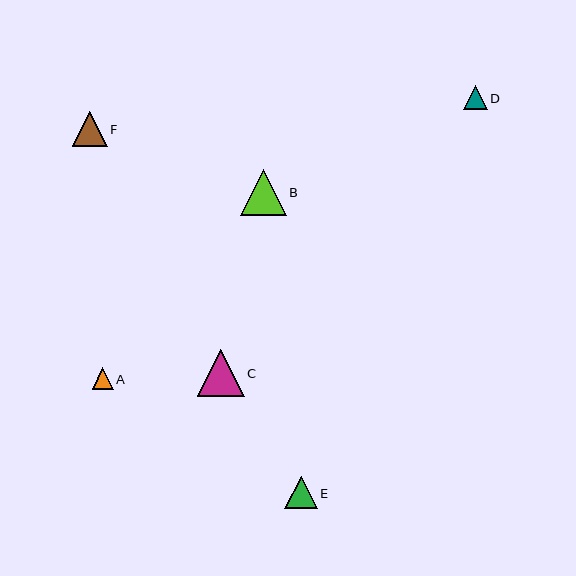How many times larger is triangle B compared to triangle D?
Triangle B is approximately 1.9 times the size of triangle D.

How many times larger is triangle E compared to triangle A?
Triangle E is approximately 1.5 times the size of triangle A.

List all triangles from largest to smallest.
From largest to smallest: C, B, F, E, D, A.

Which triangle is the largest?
Triangle C is the largest with a size of approximately 47 pixels.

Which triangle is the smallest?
Triangle A is the smallest with a size of approximately 21 pixels.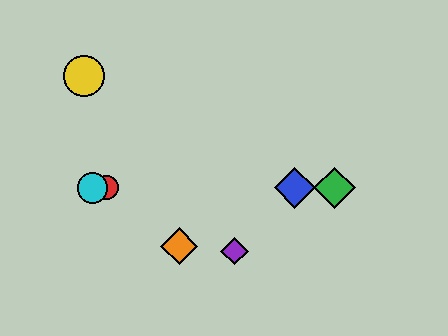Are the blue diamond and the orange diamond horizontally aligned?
No, the blue diamond is at y≈188 and the orange diamond is at y≈246.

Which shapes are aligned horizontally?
The red circle, the blue diamond, the green diamond, the cyan circle are aligned horizontally.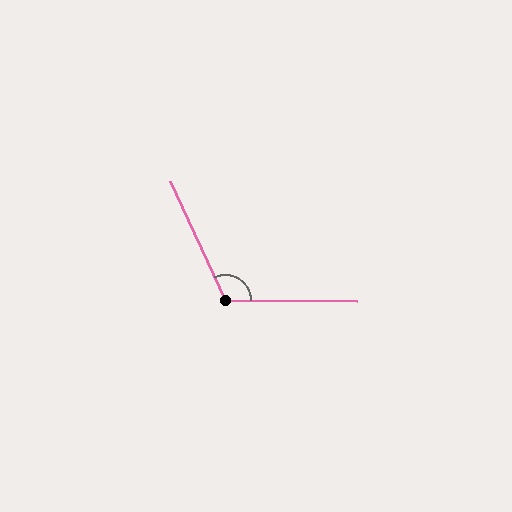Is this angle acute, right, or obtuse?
It is obtuse.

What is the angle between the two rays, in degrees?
Approximately 115 degrees.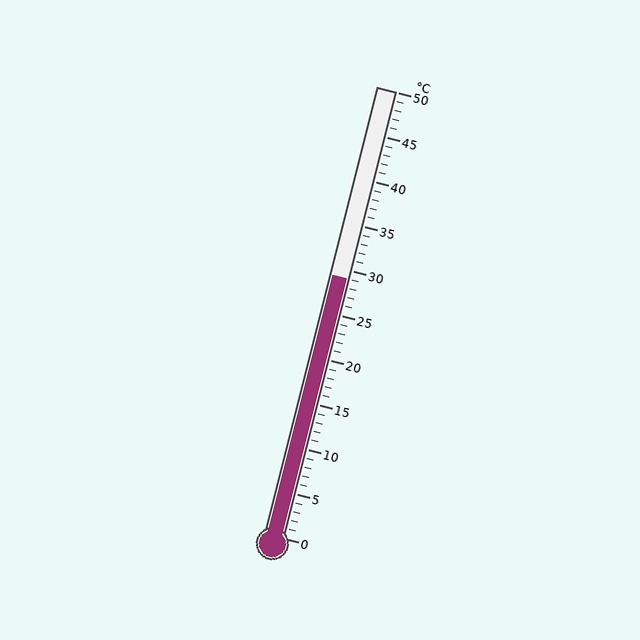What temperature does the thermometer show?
The thermometer shows approximately 29°C.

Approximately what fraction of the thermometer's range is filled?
The thermometer is filled to approximately 60% of its range.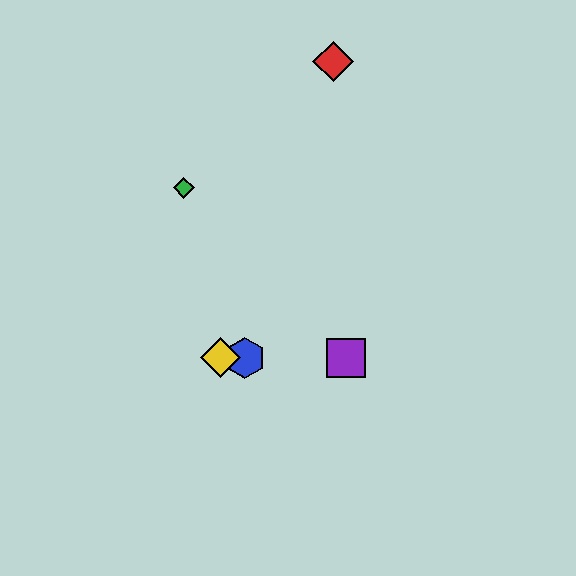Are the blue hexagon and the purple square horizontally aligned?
Yes, both are at y≈358.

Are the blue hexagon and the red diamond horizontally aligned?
No, the blue hexagon is at y≈358 and the red diamond is at y≈61.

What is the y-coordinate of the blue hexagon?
The blue hexagon is at y≈358.